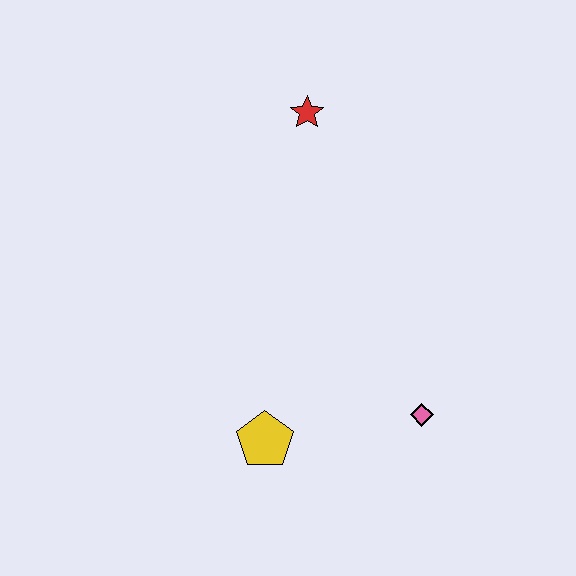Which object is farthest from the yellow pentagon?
The red star is farthest from the yellow pentagon.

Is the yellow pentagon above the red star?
No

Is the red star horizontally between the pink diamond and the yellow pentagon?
Yes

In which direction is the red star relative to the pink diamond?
The red star is above the pink diamond.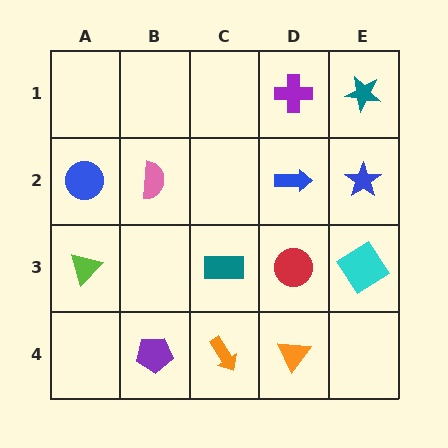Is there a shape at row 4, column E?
No, that cell is empty.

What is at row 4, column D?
An orange triangle.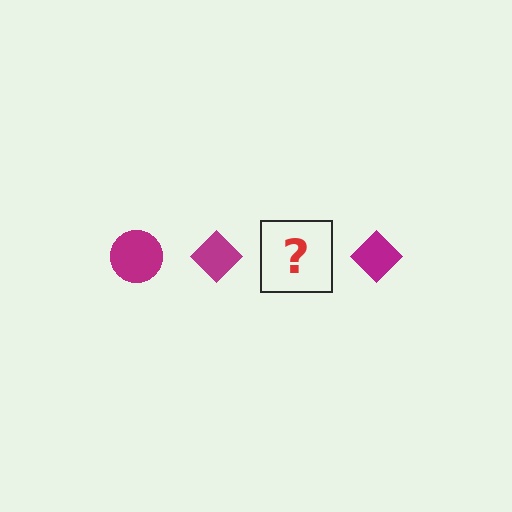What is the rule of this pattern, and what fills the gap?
The rule is that the pattern cycles through circle, diamond shapes in magenta. The gap should be filled with a magenta circle.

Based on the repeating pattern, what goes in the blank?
The blank should be a magenta circle.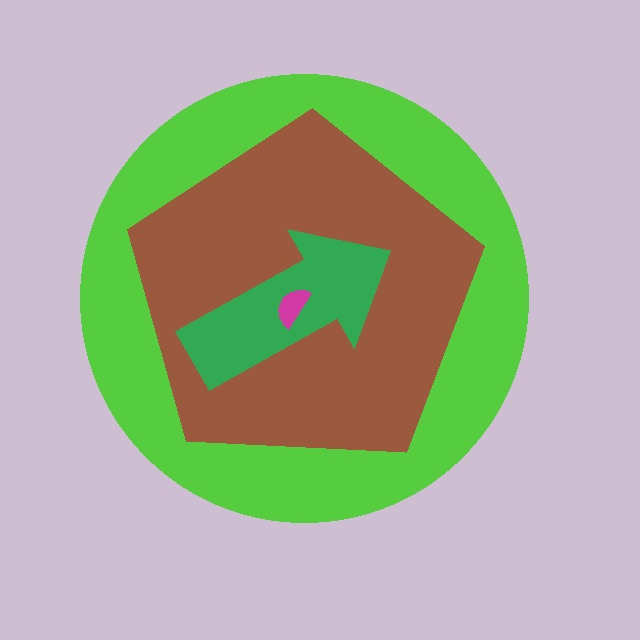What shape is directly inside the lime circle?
The brown pentagon.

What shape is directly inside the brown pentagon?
The green arrow.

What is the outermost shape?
The lime circle.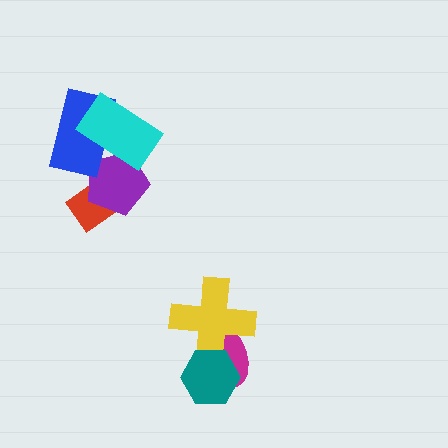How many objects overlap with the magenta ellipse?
2 objects overlap with the magenta ellipse.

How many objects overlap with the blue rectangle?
2 objects overlap with the blue rectangle.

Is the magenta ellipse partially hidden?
Yes, it is partially covered by another shape.